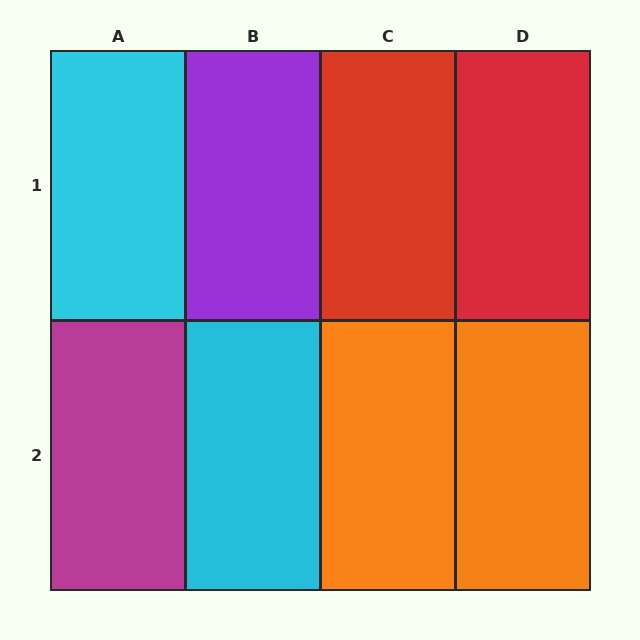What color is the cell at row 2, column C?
Orange.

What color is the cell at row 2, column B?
Cyan.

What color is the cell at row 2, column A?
Magenta.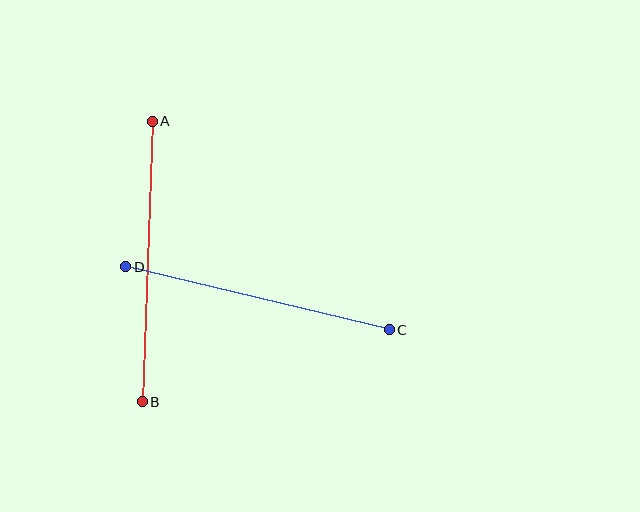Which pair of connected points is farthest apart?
Points A and B are farthest apart.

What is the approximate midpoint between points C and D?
The midpoint is at approximately (257, 298) pixels.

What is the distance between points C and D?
The distance is approximately 271 pixels.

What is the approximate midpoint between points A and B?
The midpoint is at approximately (147, 262) pixels.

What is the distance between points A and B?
The distance is approximately 281 pixels.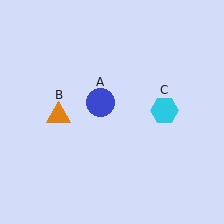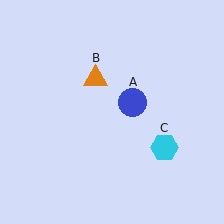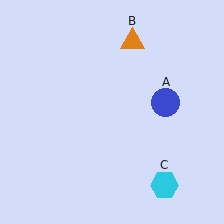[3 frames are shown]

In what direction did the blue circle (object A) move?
The blue circle (object A) moved right.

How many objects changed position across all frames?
3 objects changed position: blue circle (object A), orange triangle (object B), cyan hexagon (object C).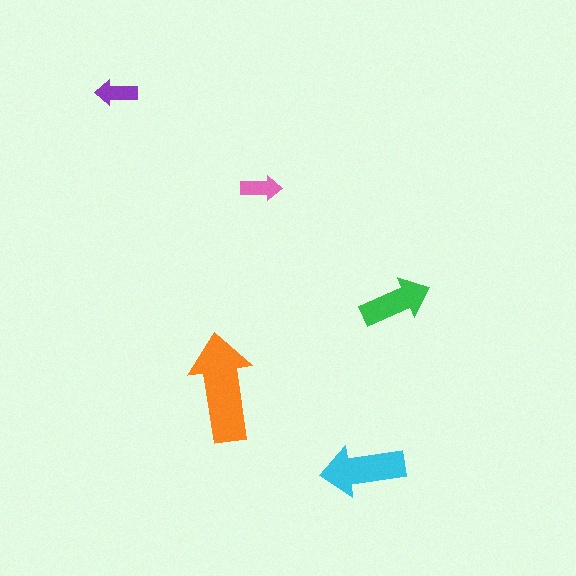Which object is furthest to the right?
The green arrow is rightmost.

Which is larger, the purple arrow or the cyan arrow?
The cyan one.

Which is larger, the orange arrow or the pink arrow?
The orange one.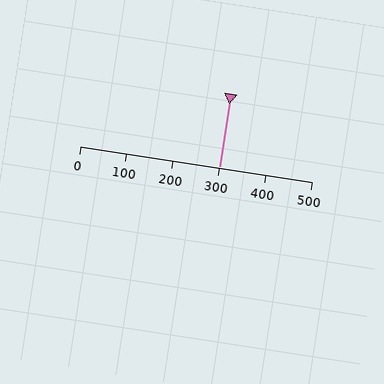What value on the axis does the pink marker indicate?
The marker indicates approximately 300.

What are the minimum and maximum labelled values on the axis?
The axis runs from 0 to 500.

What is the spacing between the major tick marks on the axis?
The major ticks are spaced 100 apart.